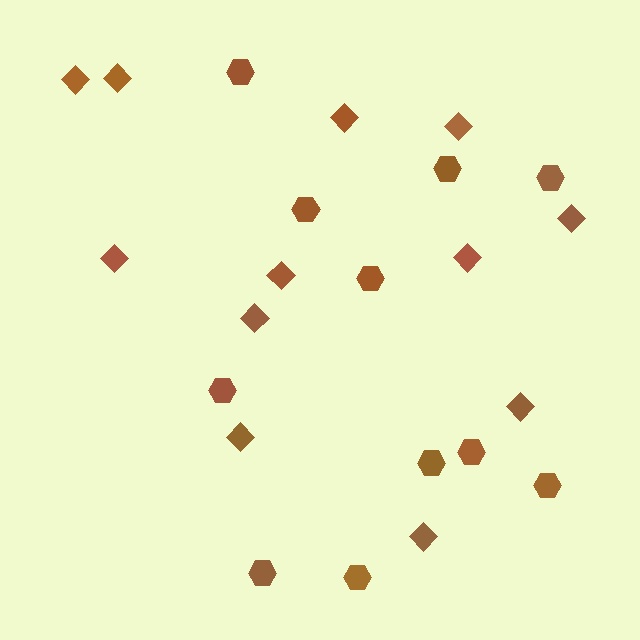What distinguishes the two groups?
There are 2 groups: one group of diamonds (12) and one group of hexagons (11).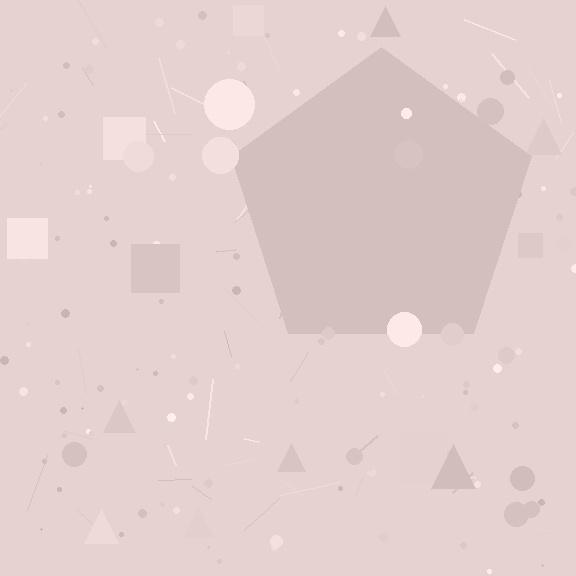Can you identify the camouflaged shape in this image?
The camouflaged shape is a pentagon.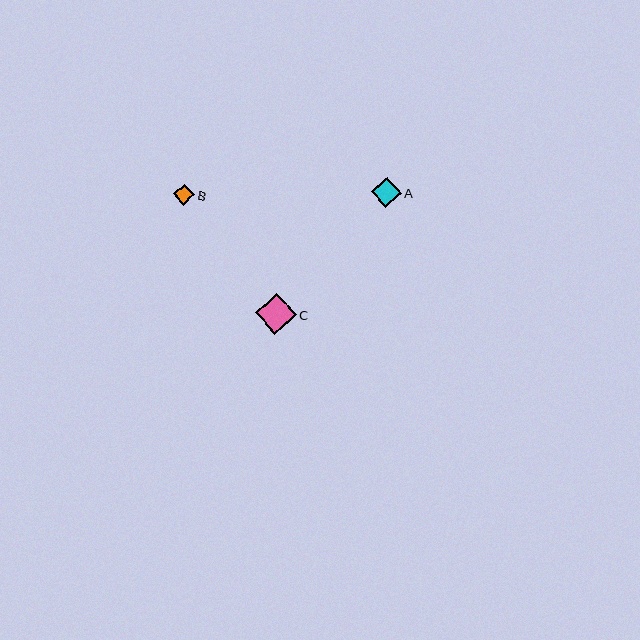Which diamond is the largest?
Diamond C is the largest with a size of approximately 40 pixels.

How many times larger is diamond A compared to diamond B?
Diamond A is approximately 1.4 times the size of diamond B.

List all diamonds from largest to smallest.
From largest to smallest: C, A, B.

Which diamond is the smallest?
Diamond B is the smallest with a size of approximately 21 pixels.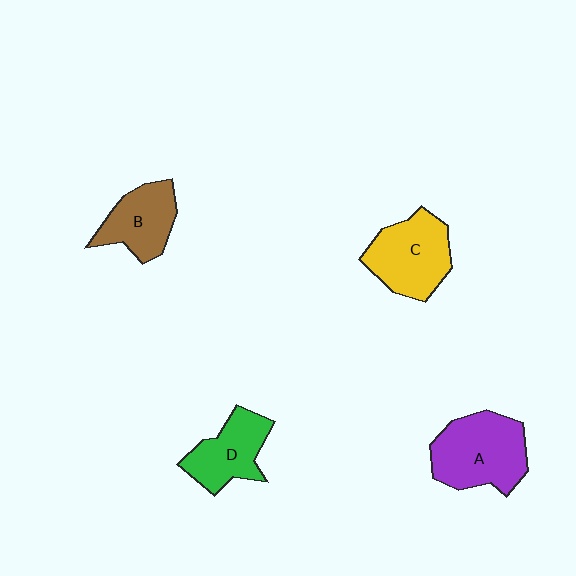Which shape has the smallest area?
Shape B (brown).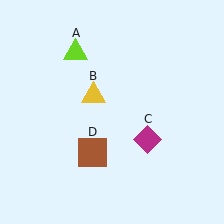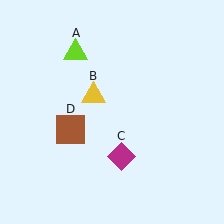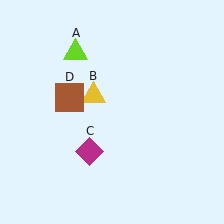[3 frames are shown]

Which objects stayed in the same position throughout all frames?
Lime triangle (object A) and yellow triangle (object B) remained stationary.